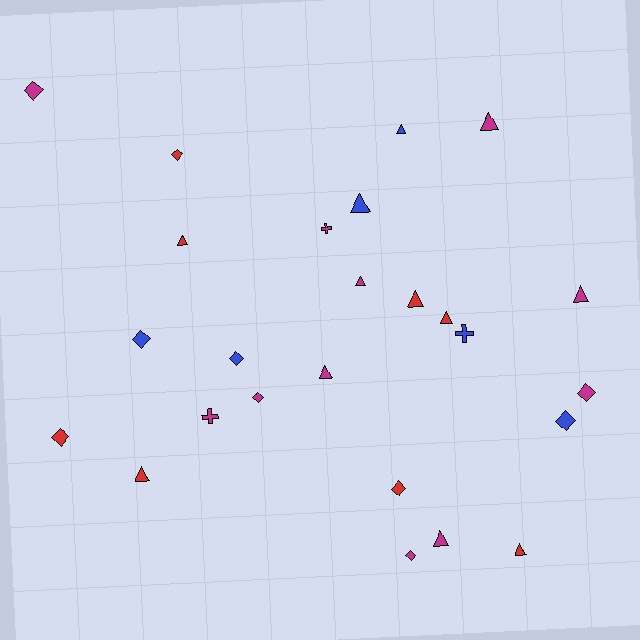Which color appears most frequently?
Magenta, with 11 objects.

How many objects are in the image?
There are 25 objects.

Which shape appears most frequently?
Triangle, with 12 objects.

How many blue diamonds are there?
There are 3 blue diamonds.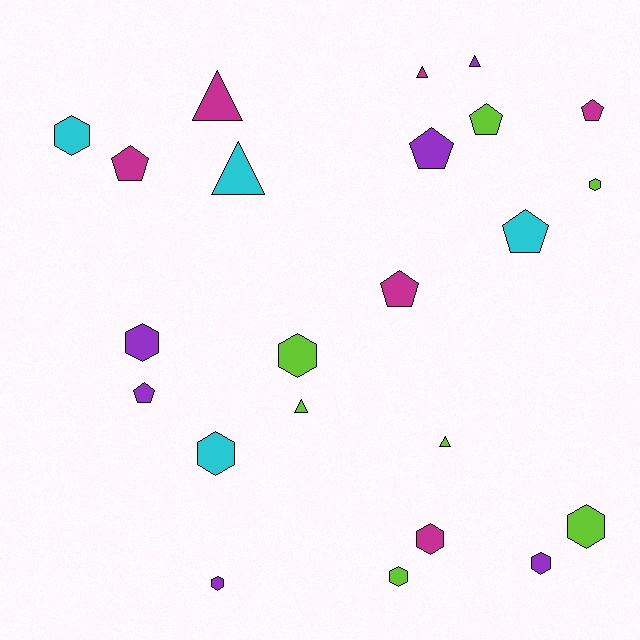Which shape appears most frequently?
Hexagon, with 10 objects.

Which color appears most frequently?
Lime, with 7 objects.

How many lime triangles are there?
There are 2 lime triangles.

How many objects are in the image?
There are 23 objects.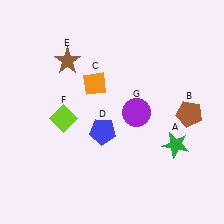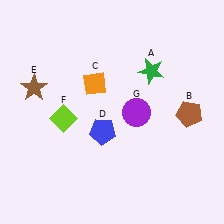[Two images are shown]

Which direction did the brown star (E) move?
The brown star (E) moved left.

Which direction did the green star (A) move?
The green star (A) moved up.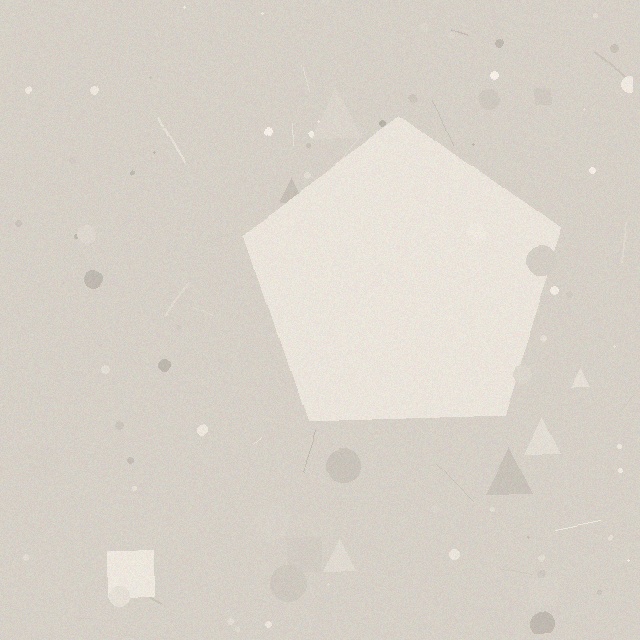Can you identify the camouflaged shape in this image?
The camouflaged shape is a pentagon.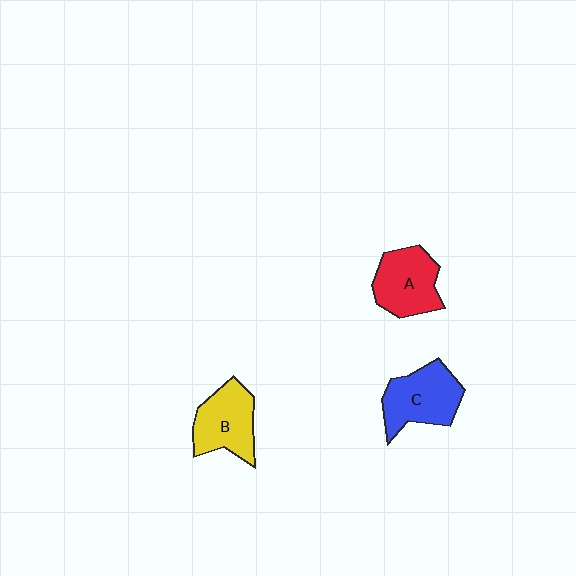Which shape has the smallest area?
Shape A (red).